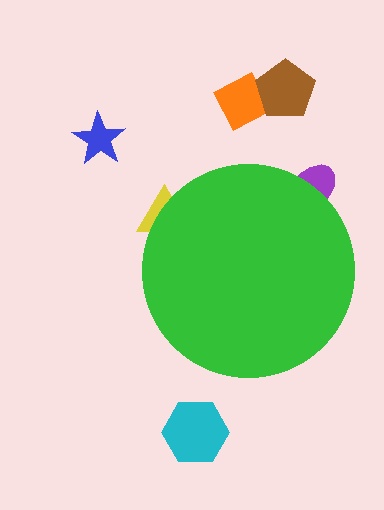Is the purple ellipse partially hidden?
Yes, the purple ellipse is partially hidden behind the green circle.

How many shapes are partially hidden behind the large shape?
2 shapes are partially hidden.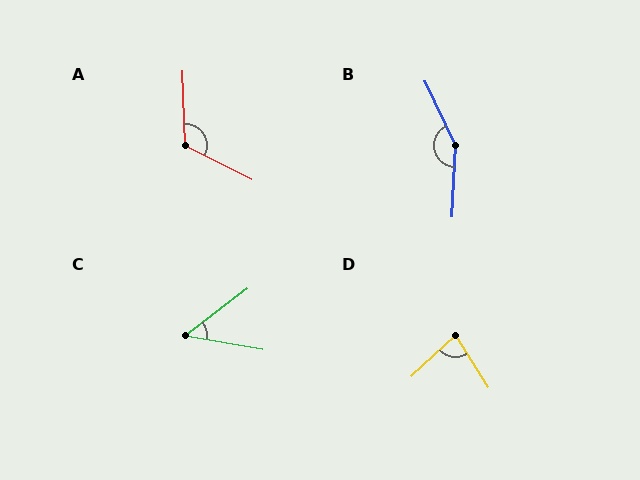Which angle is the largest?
B, at approximately 152 degrees.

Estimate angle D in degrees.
Approximately 80 degrees.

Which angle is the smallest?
C, at approximately 47 degrees.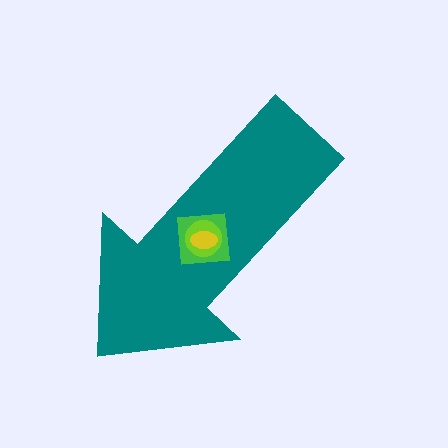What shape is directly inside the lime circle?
The yellow ellipse.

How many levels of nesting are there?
4.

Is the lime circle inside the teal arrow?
Yes.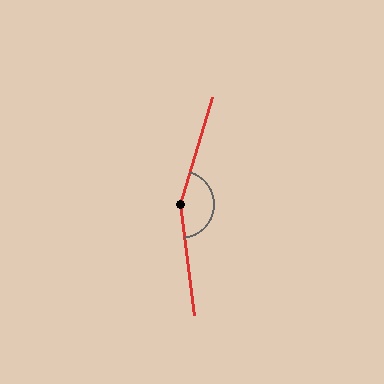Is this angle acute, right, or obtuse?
It is obtuse.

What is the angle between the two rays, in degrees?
Approximately 156 degrees.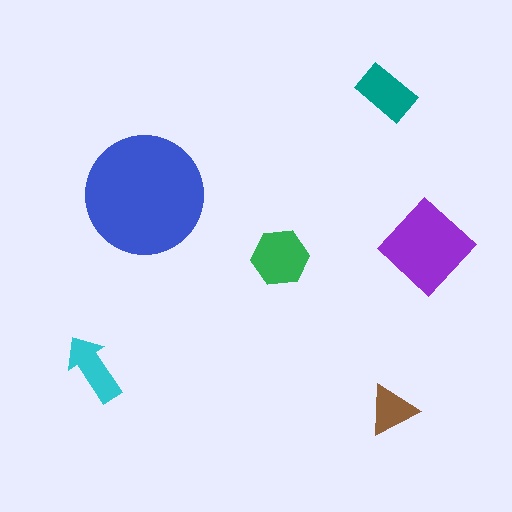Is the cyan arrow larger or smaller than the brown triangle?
Larger.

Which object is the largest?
The blue circle.